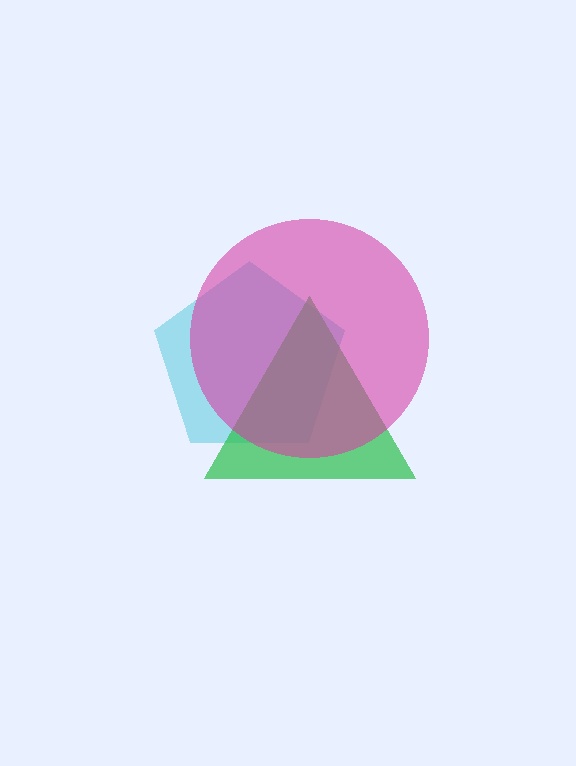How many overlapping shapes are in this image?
There are 3 overlapping shapes in the image.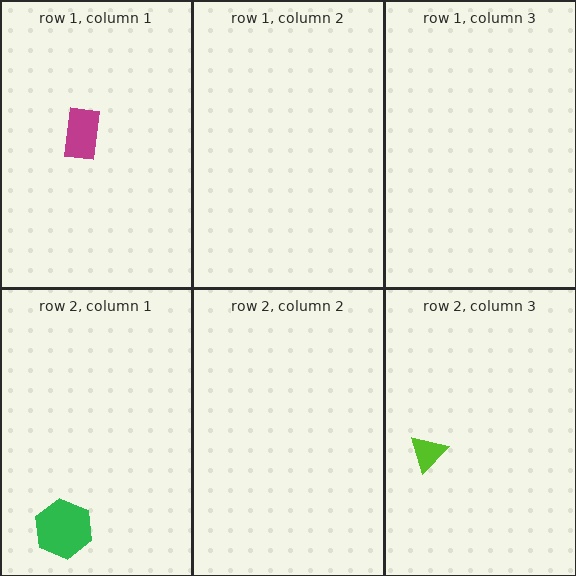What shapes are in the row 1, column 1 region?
The magenta rectangle.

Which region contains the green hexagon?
The row 2, column 1 region.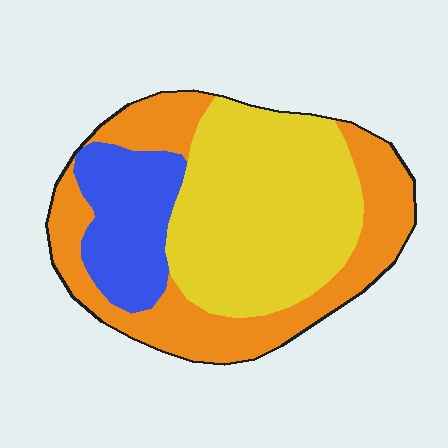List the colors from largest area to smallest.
From largest to smallest: yellow, orange, blue.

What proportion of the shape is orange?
Orange takes up between a third and a half of the shape.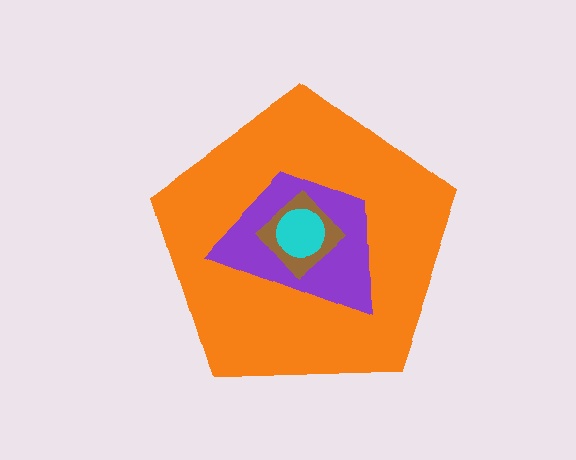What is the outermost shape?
The orange pentagon.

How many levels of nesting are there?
4.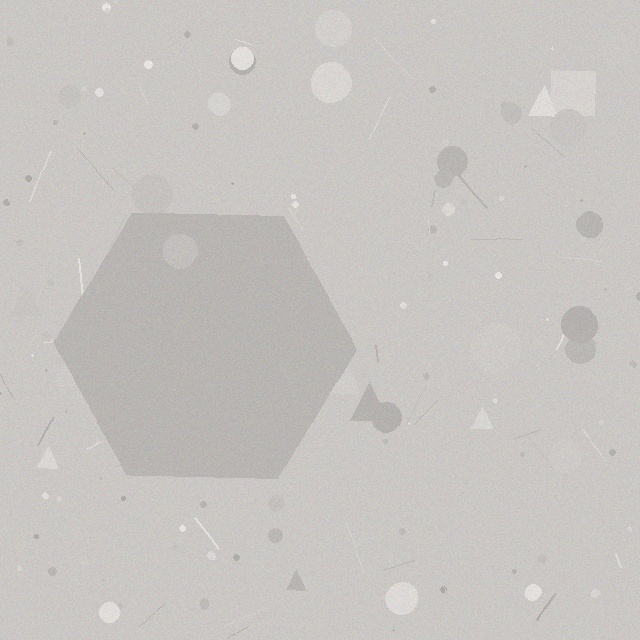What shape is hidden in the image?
A hexagon is hidden in the image.